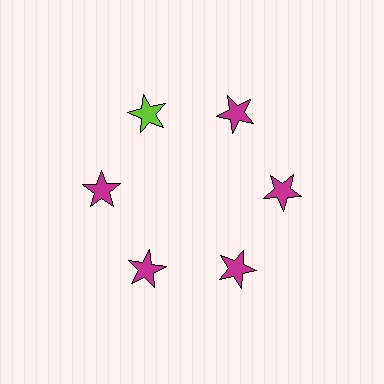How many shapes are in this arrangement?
There are 6 shapes arranged in a ring pattern.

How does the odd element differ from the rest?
It has a different color: lime instead of magenta.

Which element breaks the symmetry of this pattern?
The lime star at roughly the 11 o'clock position breaks the symmetry. All other shapes are magenta stars.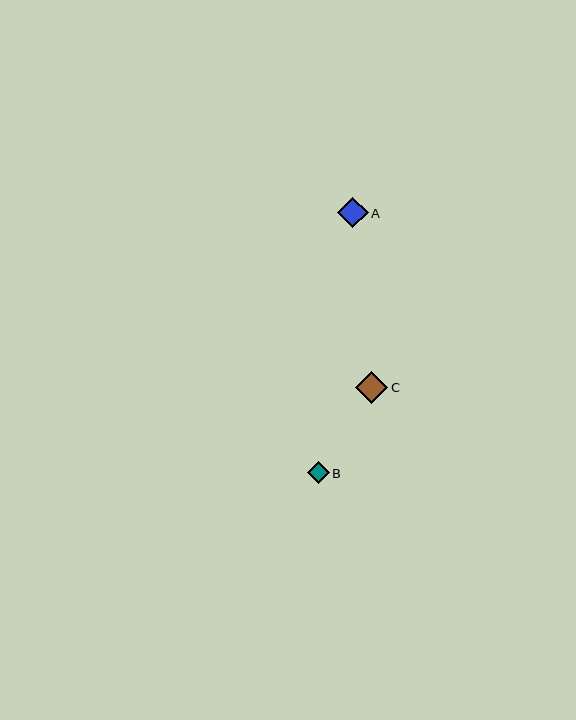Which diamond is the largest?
Diamond C is the largest with a size of approximately 33 pixels.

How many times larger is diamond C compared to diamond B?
Diamond C is approximately 1.5 times the size of diamond B.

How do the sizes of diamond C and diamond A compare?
Diamond C and diamond A are approximately the same size.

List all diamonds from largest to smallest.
From largest to smallest: C, A, B.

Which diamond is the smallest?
Diamond B is the smallest with a size of approximately 22 pixels.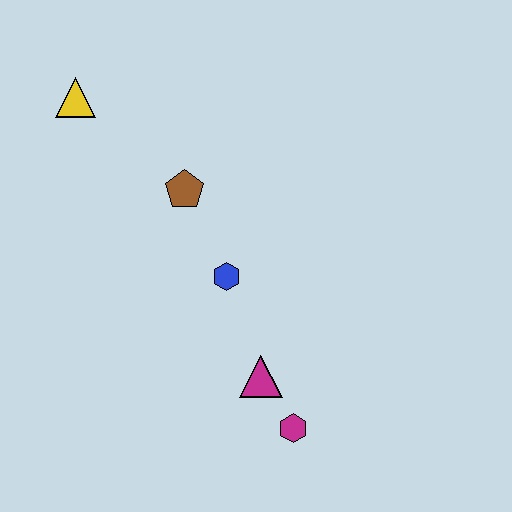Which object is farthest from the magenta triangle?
The yellow triangle is farthest from the magenta triangle.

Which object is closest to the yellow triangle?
The brown pentagon is closest to the yellow triangle.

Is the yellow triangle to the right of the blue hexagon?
No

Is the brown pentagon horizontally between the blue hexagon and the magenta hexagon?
No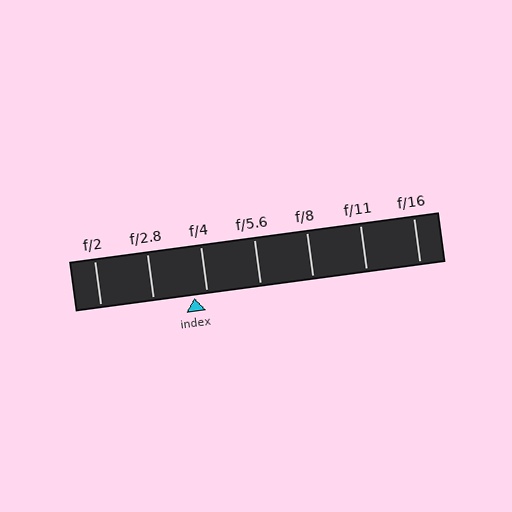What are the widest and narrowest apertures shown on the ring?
The widest aperture shown is f/2 and the narrowest is f/16.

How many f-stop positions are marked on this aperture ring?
There are 7 f-stop positions marked.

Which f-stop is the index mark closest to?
The index mark is closest to f/4.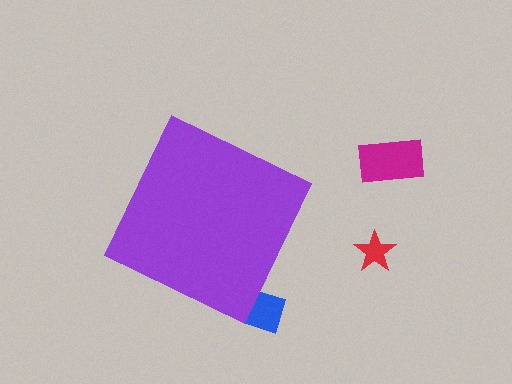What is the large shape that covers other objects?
A purple diamond.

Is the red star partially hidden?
No, the red star is fully visible.